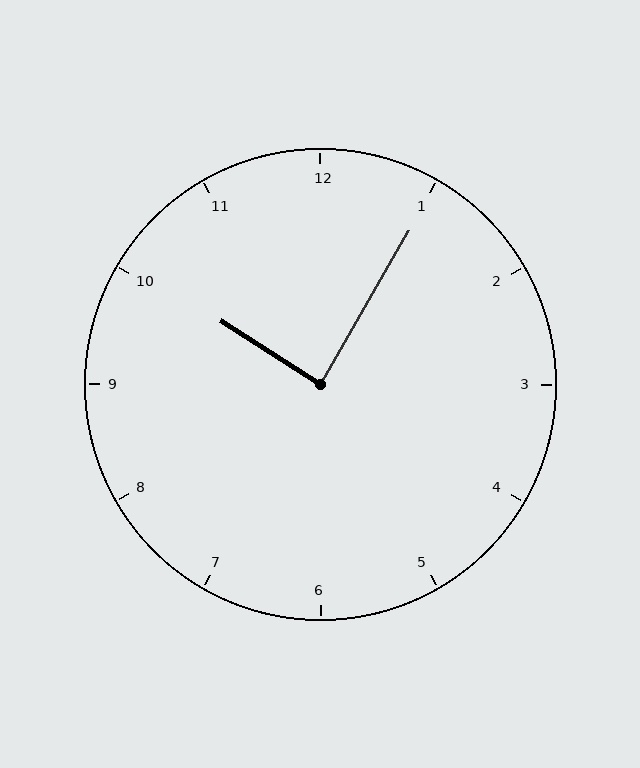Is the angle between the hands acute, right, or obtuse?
It is right.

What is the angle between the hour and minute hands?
Approximately 88 degrees.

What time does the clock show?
10:05.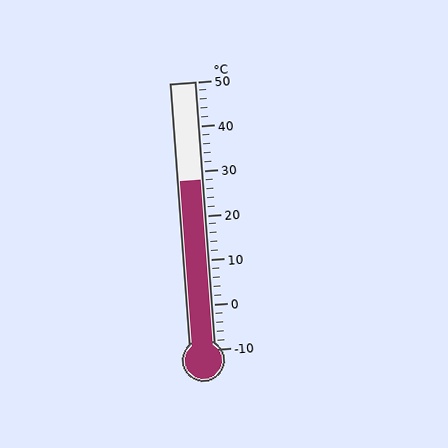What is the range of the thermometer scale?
The thermometer scale ranges from -10°C to 50°C.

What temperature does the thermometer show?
The thermometer shows approximately 28°C.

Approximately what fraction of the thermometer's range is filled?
The thermometer is filled to approximately 65% of its range.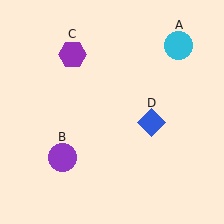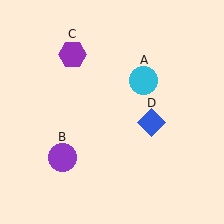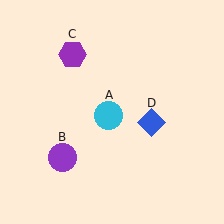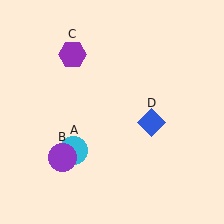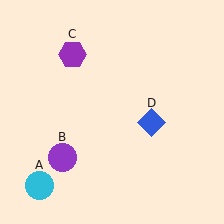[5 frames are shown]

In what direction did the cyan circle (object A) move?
The cyan circle (object A) moved down and to the left.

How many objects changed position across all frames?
1 object changed position: cyan circle (object A).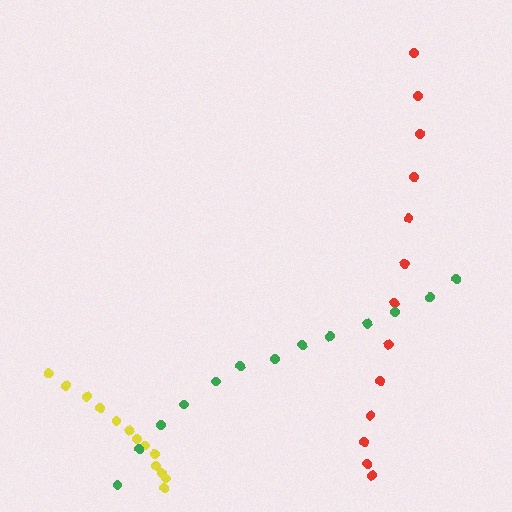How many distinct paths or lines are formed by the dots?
There are 3 distinct paths.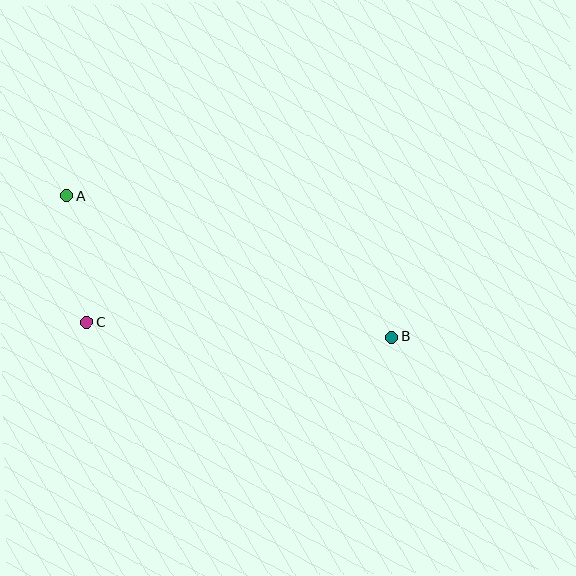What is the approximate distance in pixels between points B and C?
The distance between B and C is approximately 305 pixels.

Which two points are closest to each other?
Points A and C are closest to each other.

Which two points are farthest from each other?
Points A and B are farthest from each other.